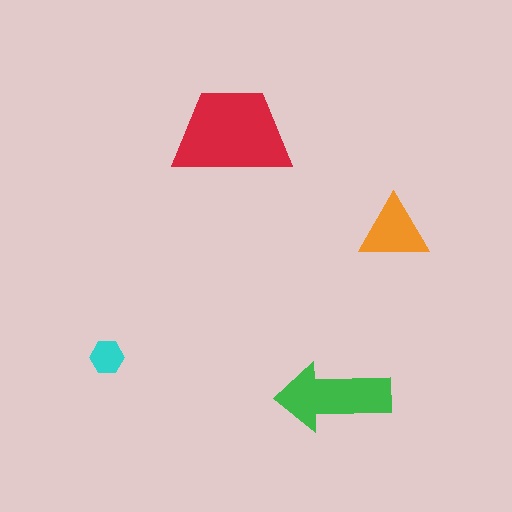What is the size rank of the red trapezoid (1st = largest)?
1st.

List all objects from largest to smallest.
The red trapezoid, the green arrow, the orange triangle, the cyan hexagon.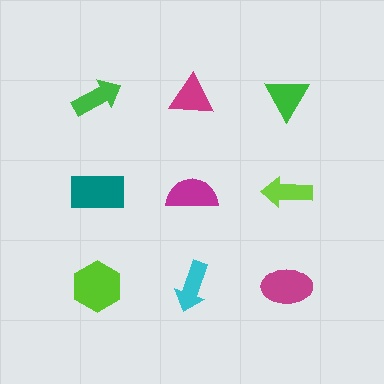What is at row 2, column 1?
A teal rectangle.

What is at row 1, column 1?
A green arrow.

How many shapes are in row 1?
3 shapes.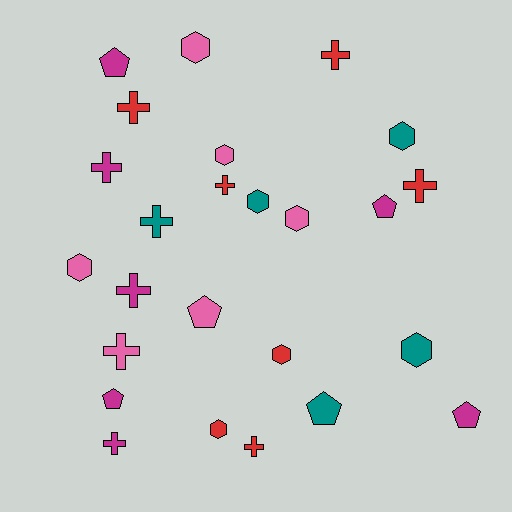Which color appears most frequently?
Red, with 7 objects.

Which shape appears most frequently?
Cross, with 10 objects.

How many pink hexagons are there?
There are 4 pink hexagons.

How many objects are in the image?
There are 25 objects.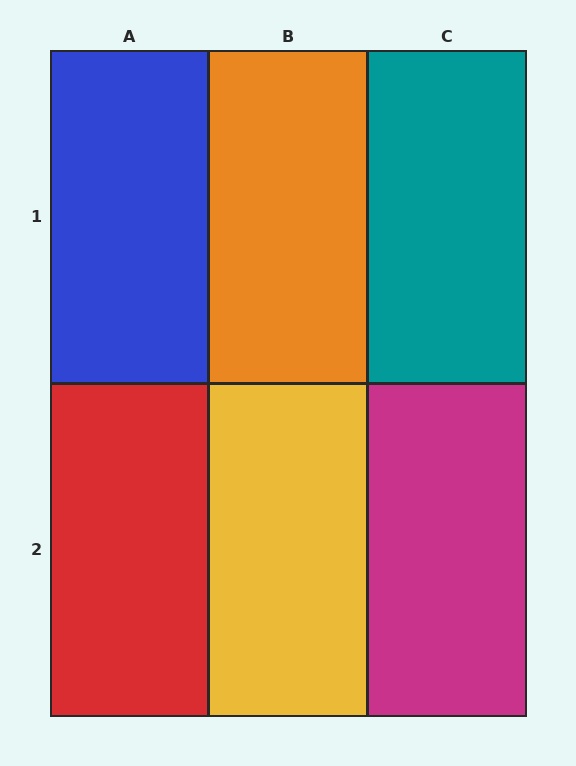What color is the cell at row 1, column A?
Blue.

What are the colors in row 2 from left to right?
Red, yellow, magenta.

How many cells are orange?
1 cell is orange.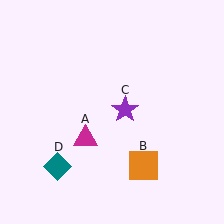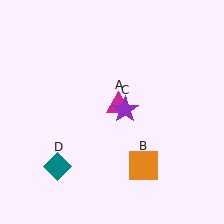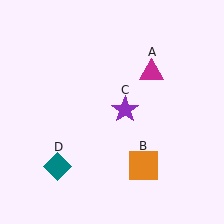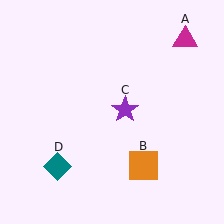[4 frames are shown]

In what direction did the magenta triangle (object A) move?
The magenta triangle (object A) moved up and to the right.